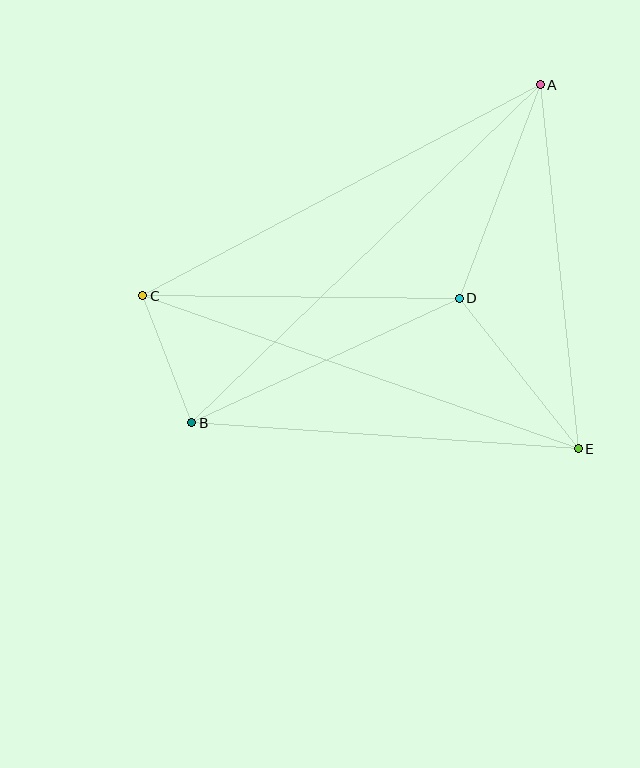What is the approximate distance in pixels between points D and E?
The distance between D and E is approximately 192 pixels.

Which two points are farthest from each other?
Points A and B are farthest from each other.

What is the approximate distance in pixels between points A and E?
The distance between A and E is approximately 366 pixels.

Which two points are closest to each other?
Points B and C are closest to each other.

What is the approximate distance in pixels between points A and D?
The distance between A and D is approximately 229 pixels.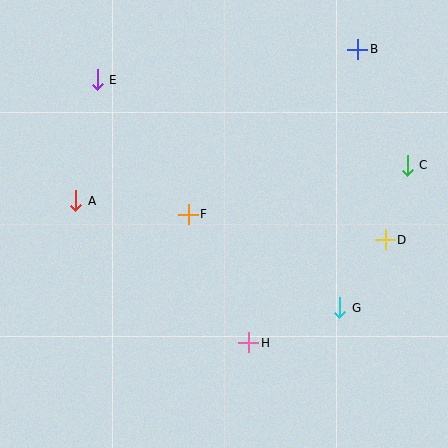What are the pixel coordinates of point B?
Point B is at (358, 49).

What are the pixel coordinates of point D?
Point D is at (385, 240).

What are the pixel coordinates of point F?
Point F is at (188, 214).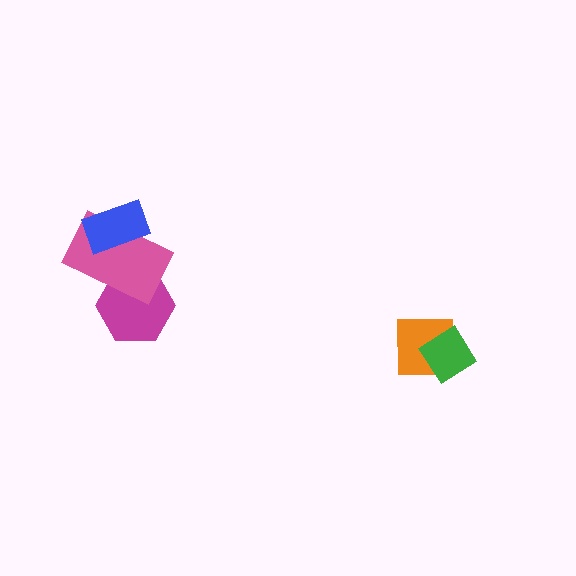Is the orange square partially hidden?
Yes, it is partially covered by another shape.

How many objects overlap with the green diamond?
1 object overlaps with the green diamond.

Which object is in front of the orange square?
The green diamond is in front of the orange square.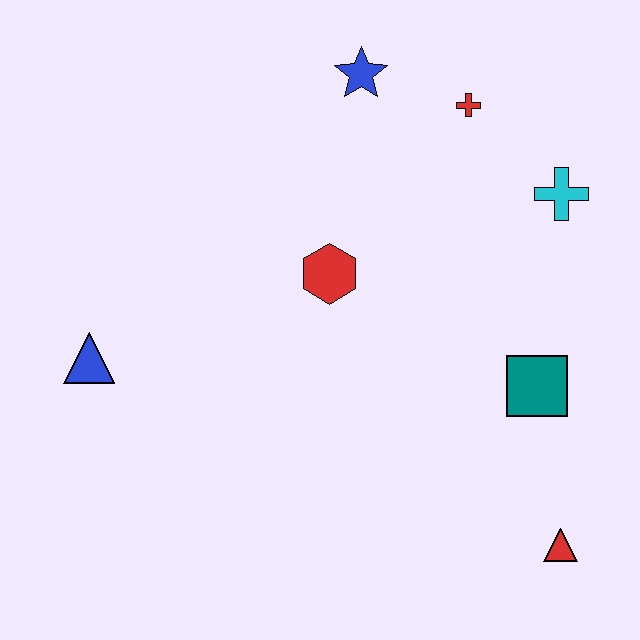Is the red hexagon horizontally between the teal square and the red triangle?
No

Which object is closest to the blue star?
The red cross is closest to the blue star.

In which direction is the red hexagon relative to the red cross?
The red hexagon is below the red cross.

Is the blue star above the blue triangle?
Yes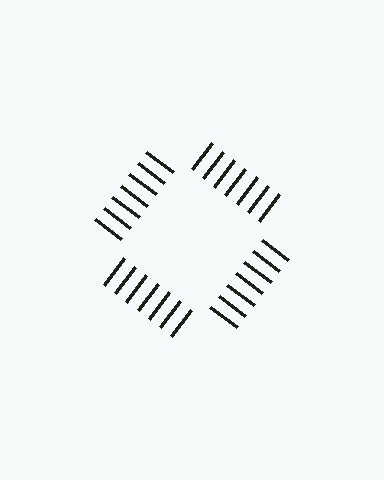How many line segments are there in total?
28 — 7 along each of the 4 edges.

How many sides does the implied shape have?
4 sides — the line-ends trace a square.